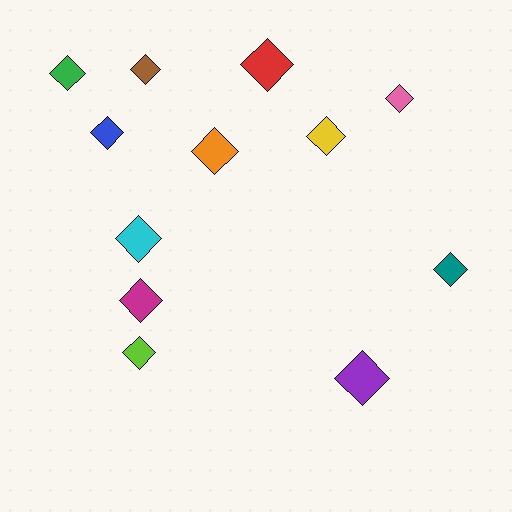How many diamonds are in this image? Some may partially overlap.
There are 12 diamonds.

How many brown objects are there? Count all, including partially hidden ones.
There is 1 brown object.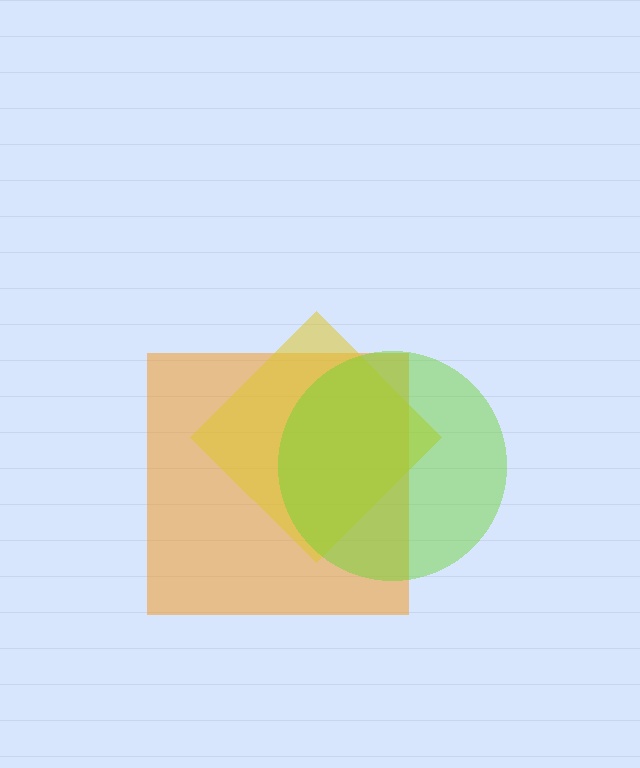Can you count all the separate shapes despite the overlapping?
Yes, there are 3 separate shapes.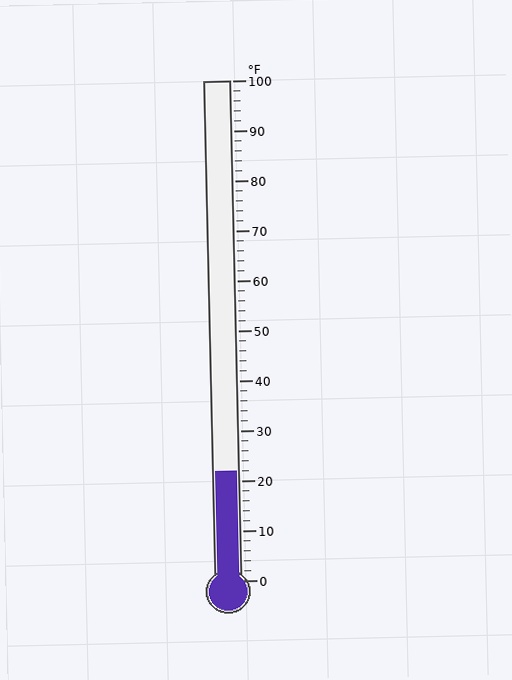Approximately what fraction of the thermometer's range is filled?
The thermometer is filled to approximately 20% of its range.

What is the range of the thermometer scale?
The thermometer scale ranges from 0°F to 100°F.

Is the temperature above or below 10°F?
The temperature is above 10°F.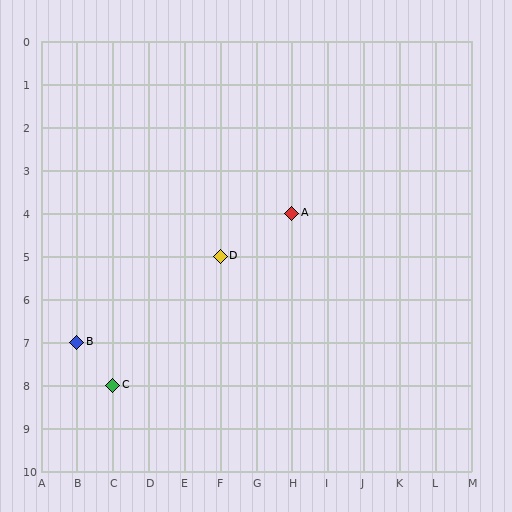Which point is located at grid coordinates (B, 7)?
Point B is at (B, 7).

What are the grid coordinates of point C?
Point C is at grid coordinates (C, 8).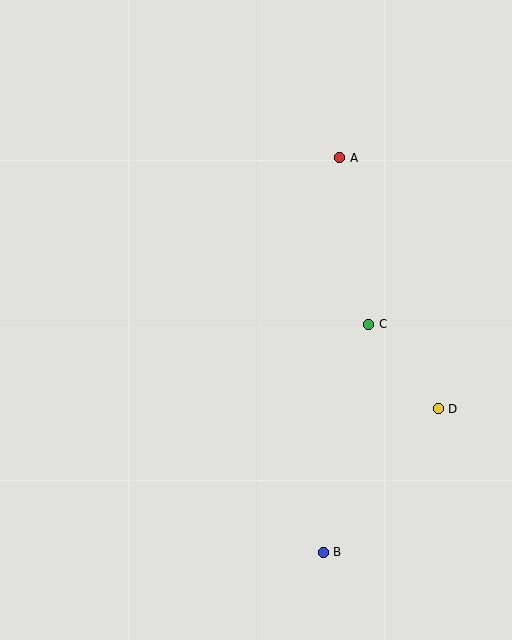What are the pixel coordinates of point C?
Point C is at (369, 324).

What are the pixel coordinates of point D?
Point D is at (438, 409).